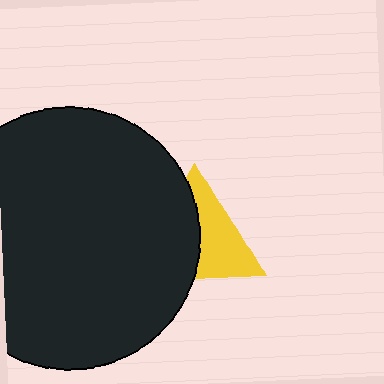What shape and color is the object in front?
The object in front is a black circle.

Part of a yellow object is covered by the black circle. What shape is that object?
It is a triangle.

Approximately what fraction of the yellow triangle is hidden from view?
Roughly 49% of the yellow triangle is hidden behind the black circle.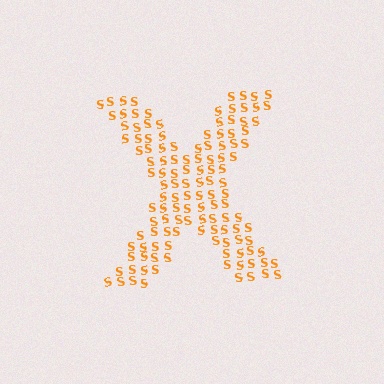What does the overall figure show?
The overall figure shows the letter X.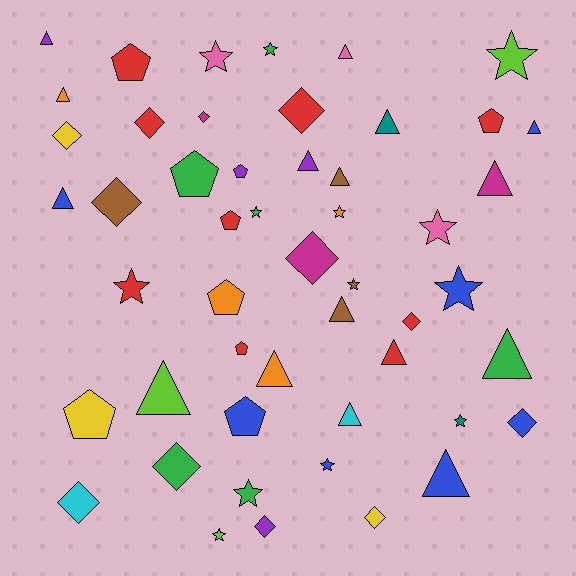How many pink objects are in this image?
There are 3 pink objects.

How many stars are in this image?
There are 13 stars.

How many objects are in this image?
There are 50 objects.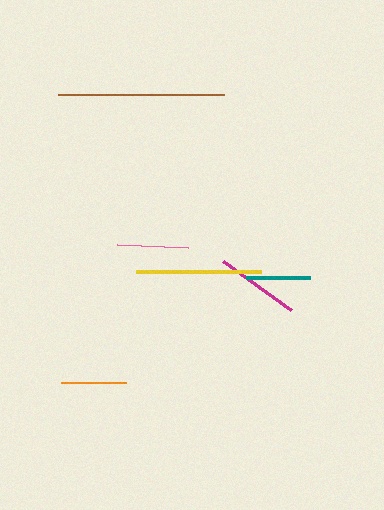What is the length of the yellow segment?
The yellow segment is approximately 125 pixels long.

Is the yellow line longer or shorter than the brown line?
The brown line is longer than the yellow line.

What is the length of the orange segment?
The orange segment is approximately 65 pixels long.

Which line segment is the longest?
The brown line is the longest at approximately 166 pixels.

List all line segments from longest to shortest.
From longest to shortest: brown, yellow, magenta, pink, orange, teal.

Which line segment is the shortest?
The teal line is the shortest at approximately 64 pixels.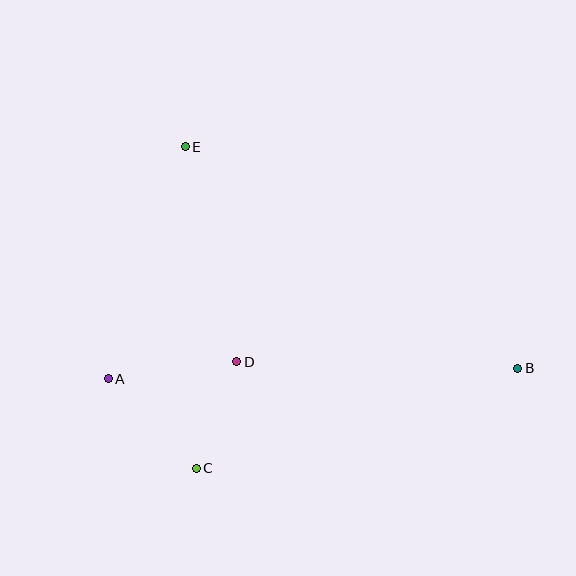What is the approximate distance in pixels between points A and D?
The distance between A and D is approximately 130 pixels.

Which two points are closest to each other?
Points C and D are closest to each other.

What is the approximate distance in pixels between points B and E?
The distance between B and E is approximately 400 pixels.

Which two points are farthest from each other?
Points A and B are farthest from each other.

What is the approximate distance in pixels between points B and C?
The distance between B and C is approximately 337 pixels.